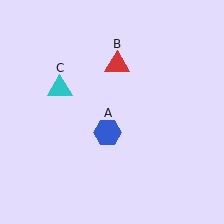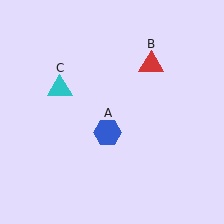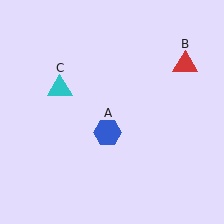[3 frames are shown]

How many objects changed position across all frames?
1 object changed position: red triangle (object B).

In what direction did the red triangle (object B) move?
The red triangle (object B) moved right.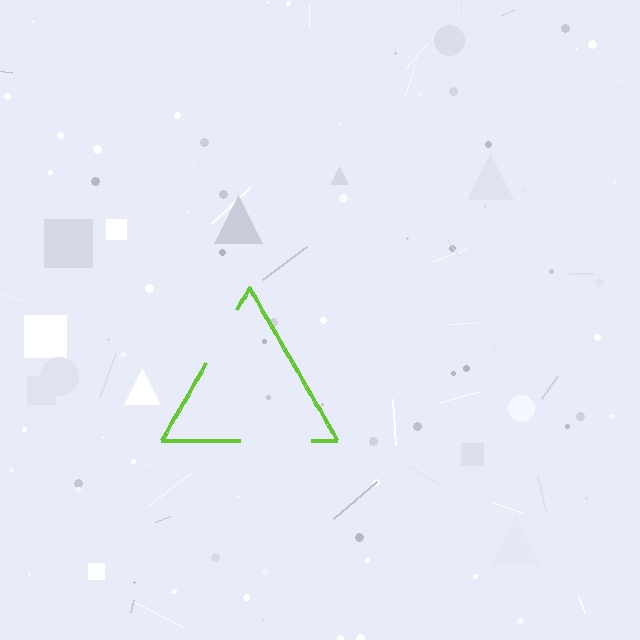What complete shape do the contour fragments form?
The contour fragments form a triangle.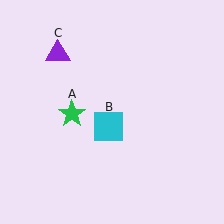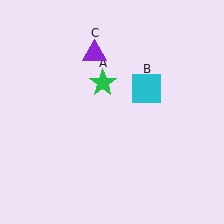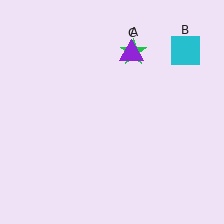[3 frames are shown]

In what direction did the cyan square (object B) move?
The cyan square (object B) moved up and to the right.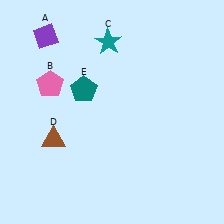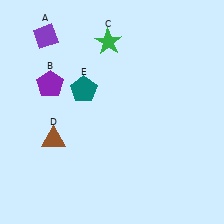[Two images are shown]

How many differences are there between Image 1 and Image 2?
There are 2 differences between the two images.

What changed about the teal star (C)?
In Image 1, C is teal. In Image 2, it changed to green.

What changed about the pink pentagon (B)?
In Image 1, B is pink. In Image 2, it changed to purple.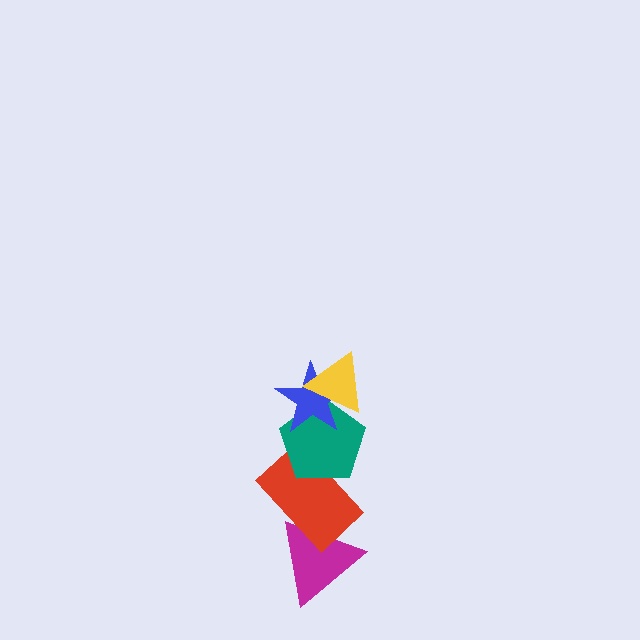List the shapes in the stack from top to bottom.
From top to bottom: the yellow triangle, the blue star, the teal pentagon, the red rectangle, the magenta triangle.